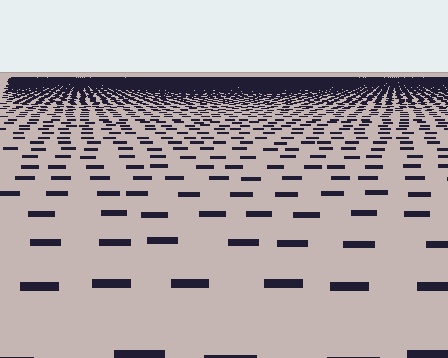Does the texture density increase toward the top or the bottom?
Density increases toward the top.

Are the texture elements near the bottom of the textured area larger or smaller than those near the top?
Larger. Near the bottom, elements are closer to the viewer and appear at a bigger on-screen size.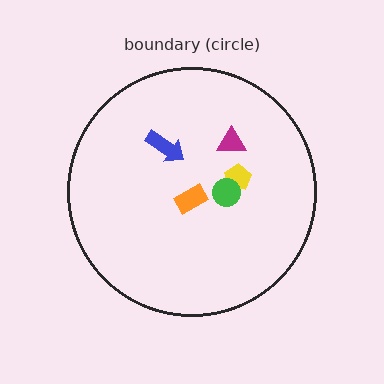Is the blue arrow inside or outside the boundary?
Inside.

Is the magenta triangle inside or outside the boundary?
Inside.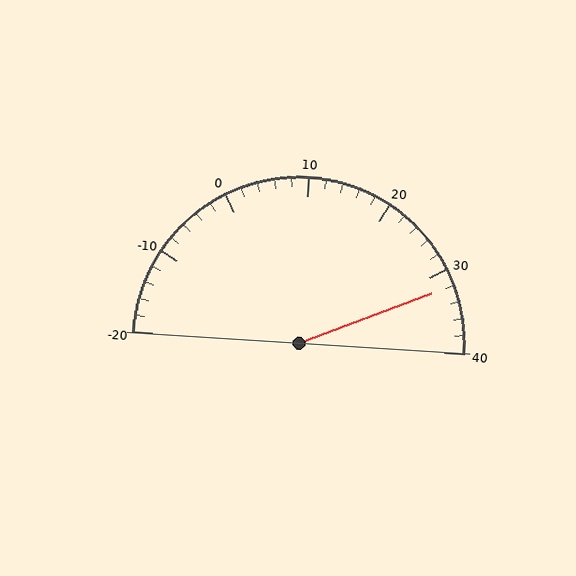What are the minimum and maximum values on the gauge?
The gauge ranges from -20 to 40.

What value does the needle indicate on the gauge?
The needle indicates approximately 32.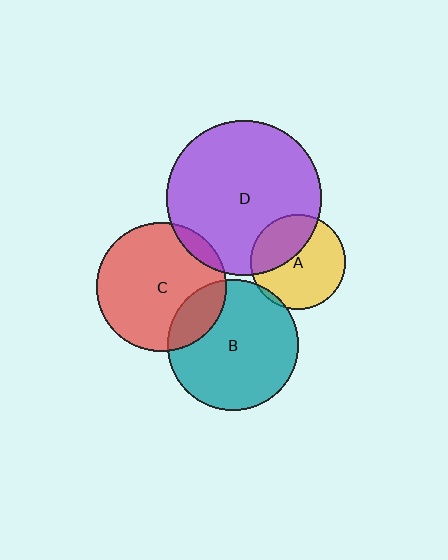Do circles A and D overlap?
Yes.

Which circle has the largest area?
Circle D (purple).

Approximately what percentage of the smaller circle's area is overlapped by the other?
Approximately 35%.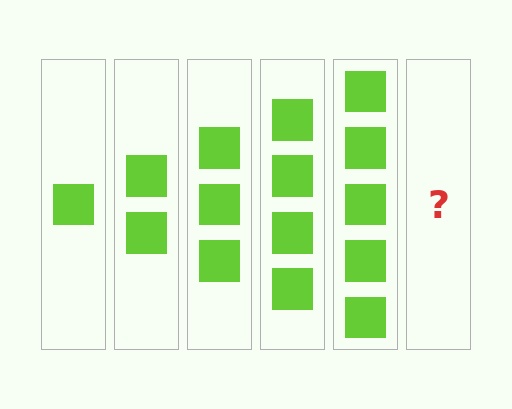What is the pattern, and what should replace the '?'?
The pattern is that each step adds one more square. The '?' should be 6 squares.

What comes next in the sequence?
The next element should be 6 squares.